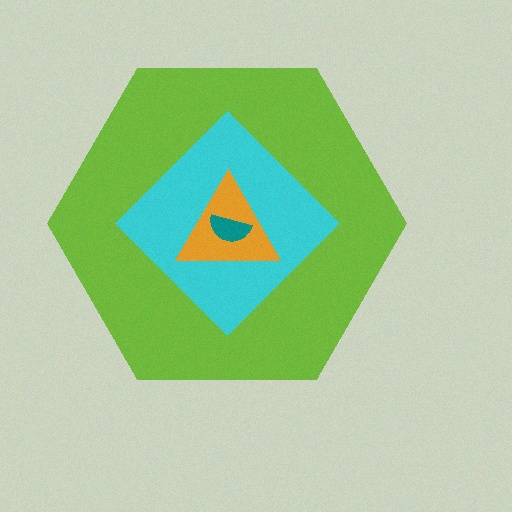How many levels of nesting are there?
4.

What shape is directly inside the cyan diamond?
The orange triangle.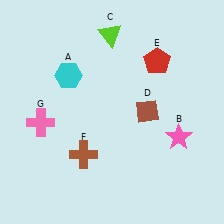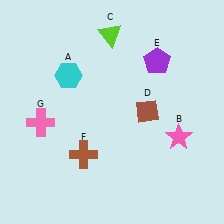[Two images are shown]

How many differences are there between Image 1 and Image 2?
There is 1 difference between the two images.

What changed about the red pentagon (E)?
In Image 1, E is red. In Image 2, it changed to purple.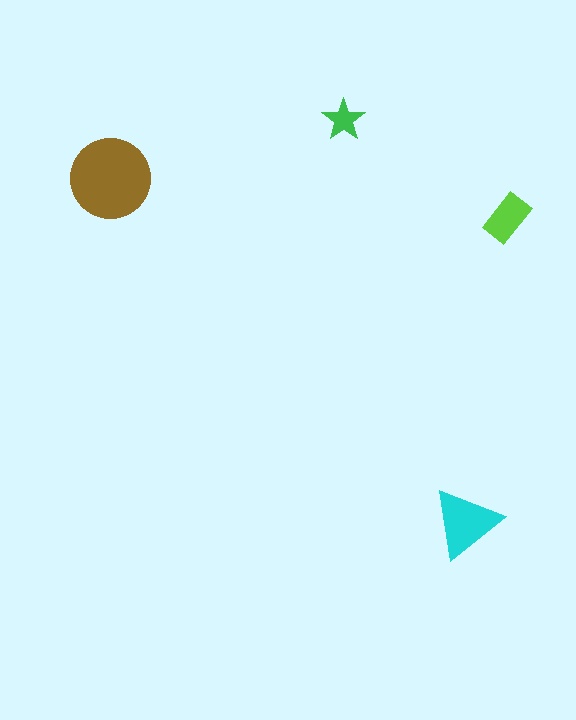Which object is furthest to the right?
The lime rectangle is rightmost.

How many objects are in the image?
There are 4 objects in the image.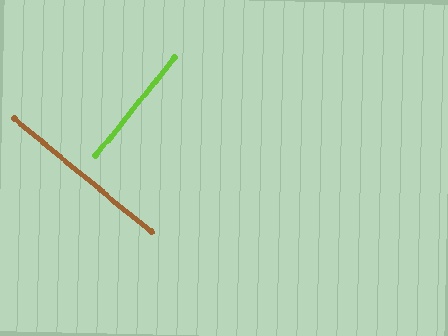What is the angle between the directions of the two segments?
Approximately 89 degrees.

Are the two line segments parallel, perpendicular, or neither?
Perpendicular — they meet at approximately 89°.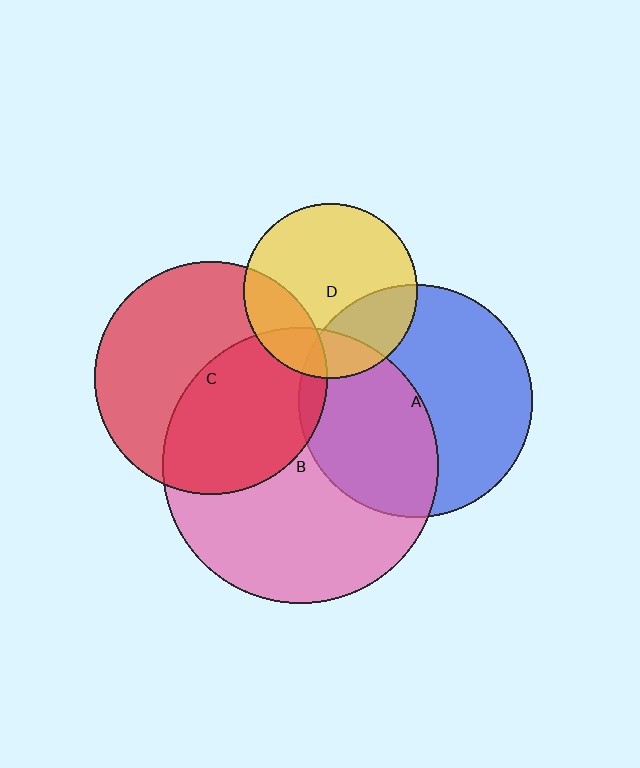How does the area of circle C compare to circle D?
Approximately 1.8 times.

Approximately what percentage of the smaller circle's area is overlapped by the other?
Approximately 45%.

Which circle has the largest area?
Circle B (pink).